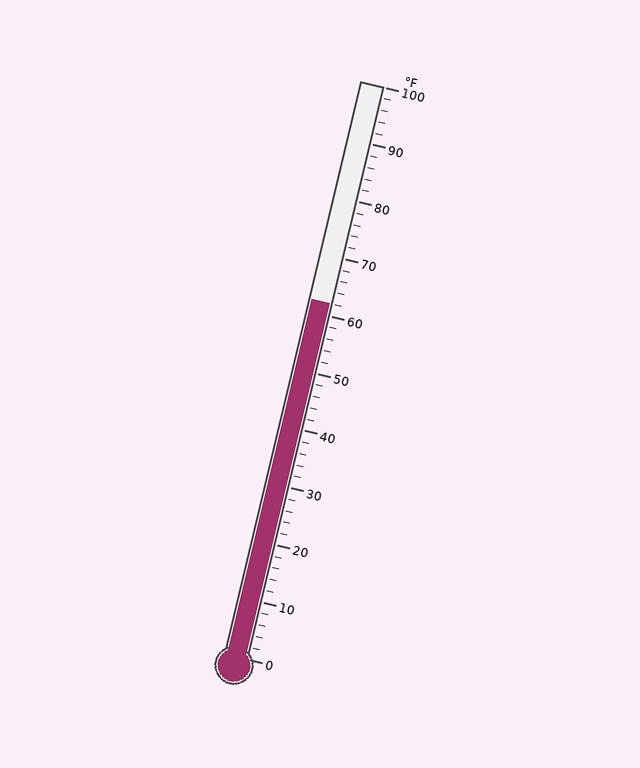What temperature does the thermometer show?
The thermometer shows approximately 62°F.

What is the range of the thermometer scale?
The thermometer scale ranges from 0°F to 100°F.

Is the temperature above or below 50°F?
The temperature is above 50°F.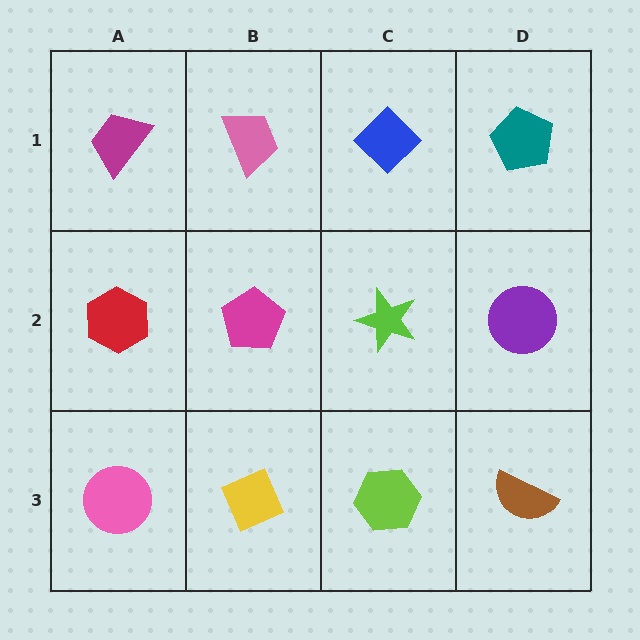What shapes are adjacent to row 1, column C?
A lime star (row 2, column C), a pink trapezoid (row 1, column B), a teal pentagon (row 1, column D).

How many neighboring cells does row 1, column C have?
3.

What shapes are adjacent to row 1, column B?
A magenta pentagon (row 2, column B), a magenta trapezoid (row 1, column A), a blue diamond (row 1, column C).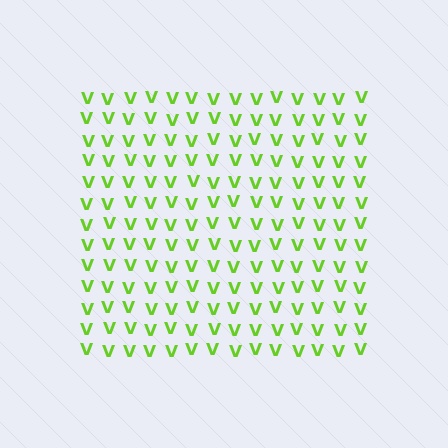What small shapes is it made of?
It is made of small letter V's.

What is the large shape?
The large shape is a square.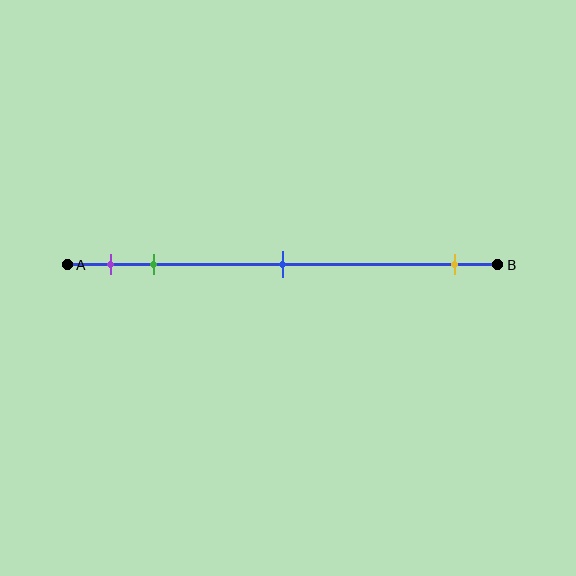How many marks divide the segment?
There are 4 marks dividing the segment.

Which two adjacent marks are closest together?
The purple and green marks are the closest adjacent pair.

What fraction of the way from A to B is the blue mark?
The blue mark is approximately 50% (0.5) of the way from A to B.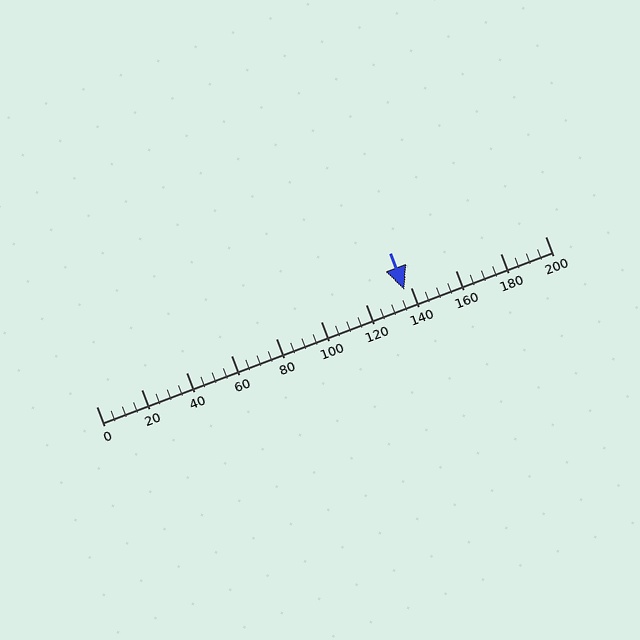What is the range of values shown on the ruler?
The ruler shows values from 0 to 200.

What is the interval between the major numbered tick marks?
The major tick marks are spaced 20 units apart.